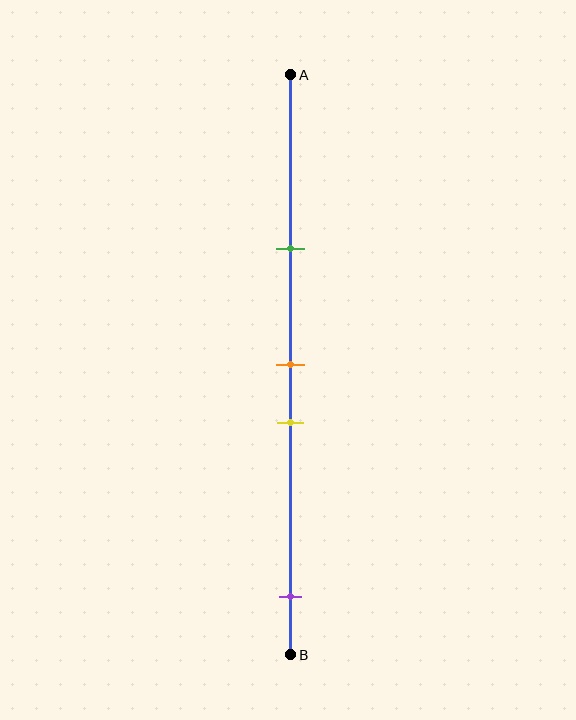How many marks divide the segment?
There are 4 marks dividing the segment.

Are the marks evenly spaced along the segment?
No, the marks are not evenly spaced.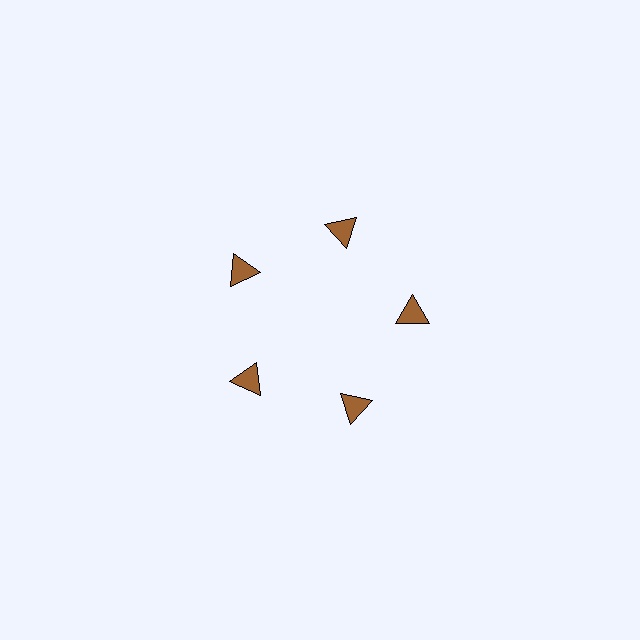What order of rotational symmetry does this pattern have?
This pattern has 5-fold rotational symmetry.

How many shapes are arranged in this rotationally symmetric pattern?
There are 5 shapes, arranged in 5 groups of 1.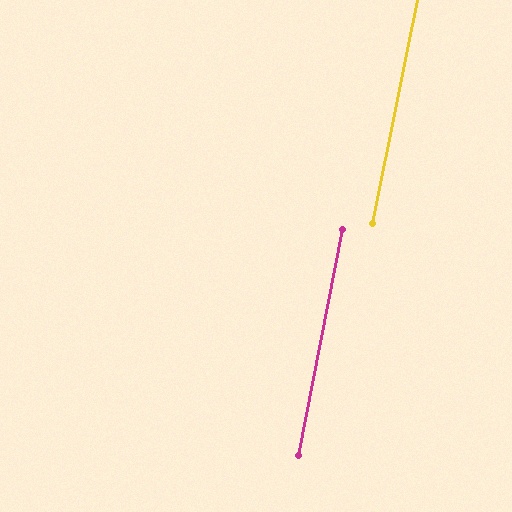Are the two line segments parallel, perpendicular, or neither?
Parallel — their directions differ by only 0.2°.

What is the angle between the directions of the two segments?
Approximately 0 degrees.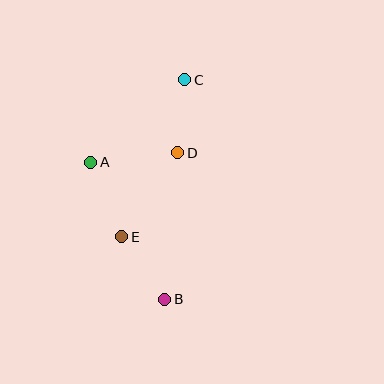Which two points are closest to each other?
Points C and D are closest to each other.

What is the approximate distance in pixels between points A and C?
The distance between A and C is approximately 125 pixels.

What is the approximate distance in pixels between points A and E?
The distance between A and E is approximately 81 pixels.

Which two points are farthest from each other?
Points B and C are farthest from each other.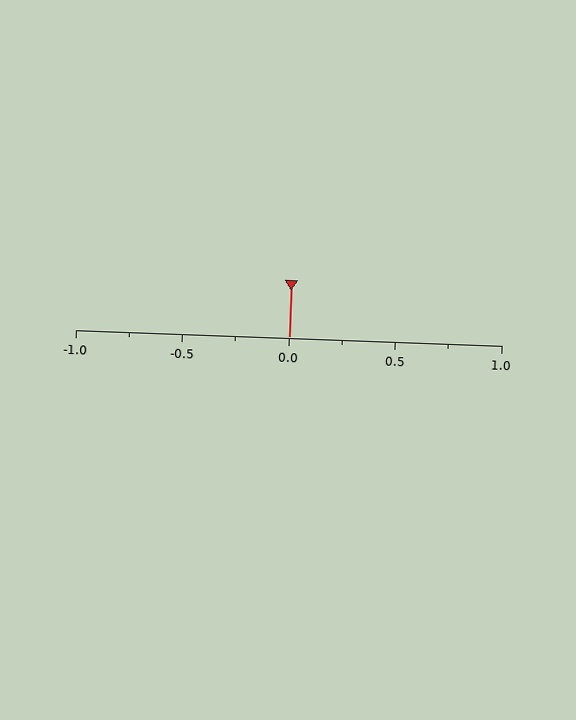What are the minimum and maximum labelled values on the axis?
The axis runs from -1.0 to 1.0.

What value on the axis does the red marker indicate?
The marker indicates approximately 0.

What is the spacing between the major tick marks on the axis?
The major ticks are spaced 0.5 apart.